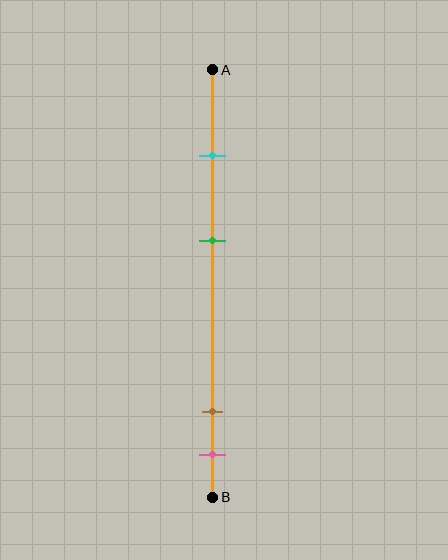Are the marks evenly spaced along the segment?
No, the marks are not evenly spaced.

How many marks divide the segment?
There are 4 marks dividing the segment.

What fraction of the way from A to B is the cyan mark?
The cyan mark is approximately 20% (0.2) of the way from A to B.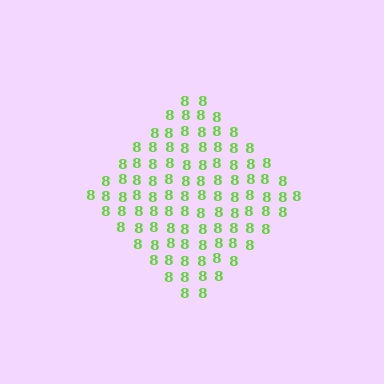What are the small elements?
The small elements are digit 8's.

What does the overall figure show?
The overall figure shows a diamond.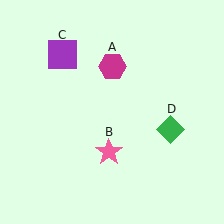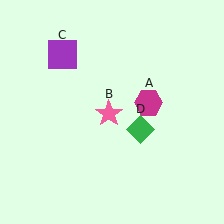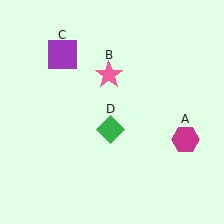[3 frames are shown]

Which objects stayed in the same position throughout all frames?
Purple square (object C) remained stationary.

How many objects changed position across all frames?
3 objects changed position: magenta hexagon (object A), pink star (object B), green diamond (object D).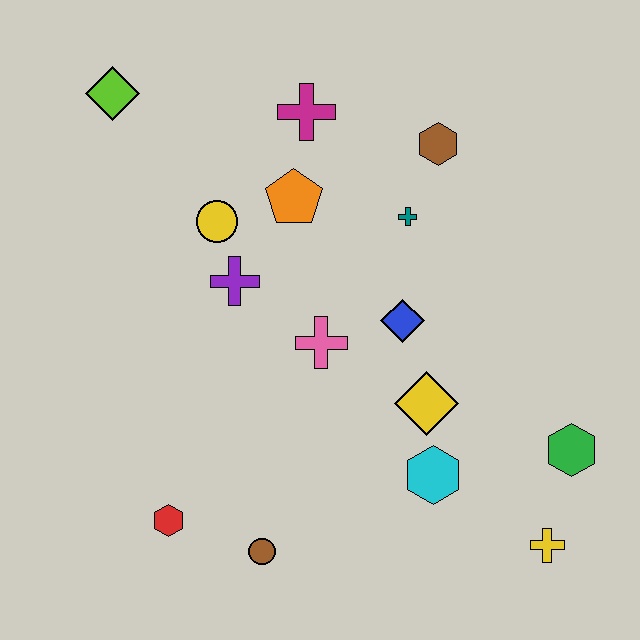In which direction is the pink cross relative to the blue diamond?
The pink cross is to the left of the blue diamond.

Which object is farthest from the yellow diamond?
The lime diamond is farthest from the yellow diamond.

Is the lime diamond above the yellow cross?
Yes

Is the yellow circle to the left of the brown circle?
Yes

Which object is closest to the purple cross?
The yellow circle is closest to the purple cross.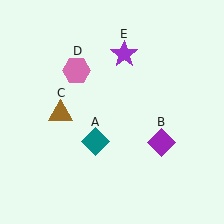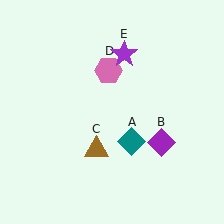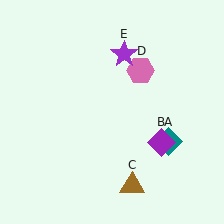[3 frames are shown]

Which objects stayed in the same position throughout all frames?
Purple diamond (object B) and purple star (object E) remained stationary.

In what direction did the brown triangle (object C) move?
The brown triangle (object C) moved down and to the right.